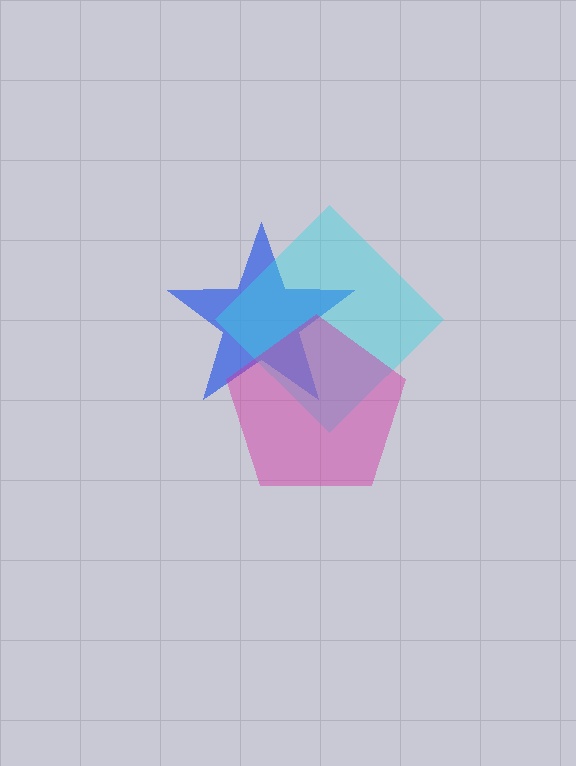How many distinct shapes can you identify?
There are 3 distinct shapes: a blue star, a cyan diamond, a magenta pentagon.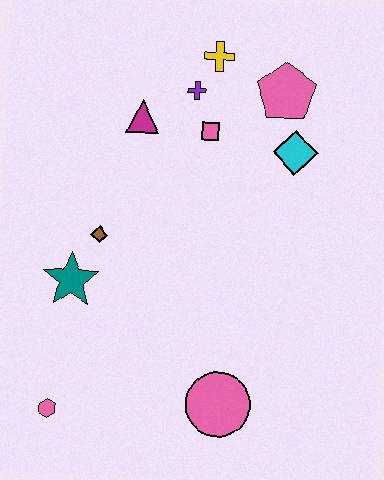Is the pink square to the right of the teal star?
Yes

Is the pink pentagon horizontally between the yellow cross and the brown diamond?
No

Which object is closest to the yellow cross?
The purple cross is closest to the yellow cross.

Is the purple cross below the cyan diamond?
No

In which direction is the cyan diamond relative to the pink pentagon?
The cyan diamond is below the pink pentagon.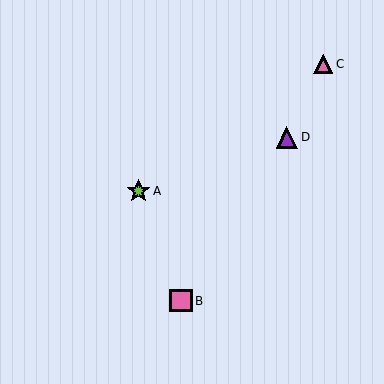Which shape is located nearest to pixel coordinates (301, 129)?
The purple triangle (labeled D) at (287, 137) is nearest to that location.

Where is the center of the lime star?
The center of the lime star is at (138, 191).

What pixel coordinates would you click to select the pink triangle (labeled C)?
Click at (323, 64) to select the pink triangle C.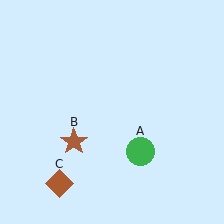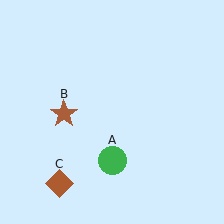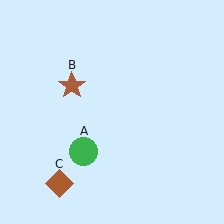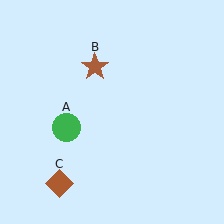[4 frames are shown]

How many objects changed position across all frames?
2 objects changed position: green circle (object A), brown star (object B).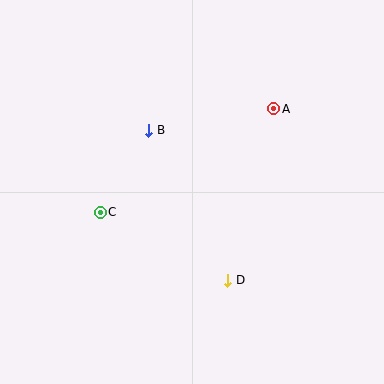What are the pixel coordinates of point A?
Point A is at (274, 109).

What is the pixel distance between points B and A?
The distance between B and A is 127 pixels.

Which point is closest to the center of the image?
Point B at (149, 130) is closest to the center.